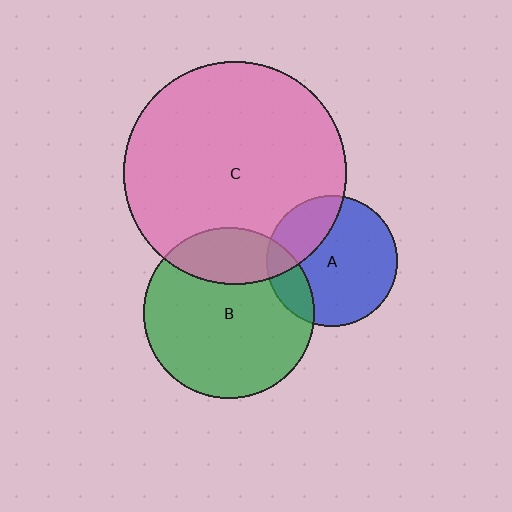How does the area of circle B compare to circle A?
Approximately 1.7 times.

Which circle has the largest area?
Circle C (pink).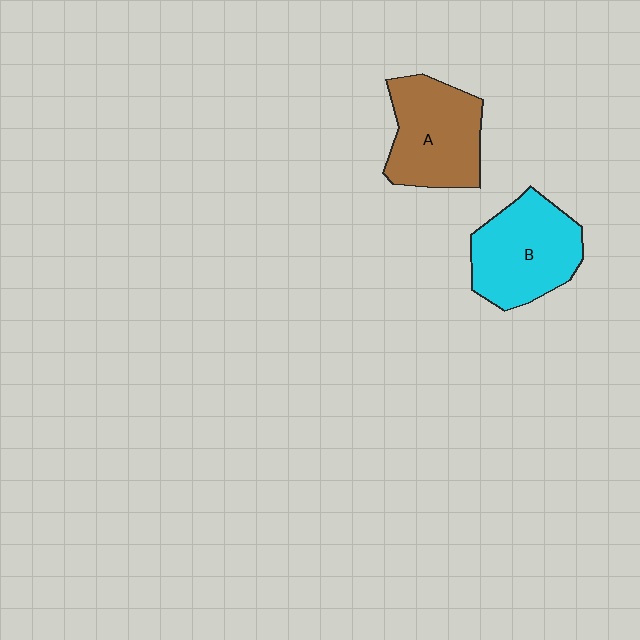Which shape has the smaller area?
Shape A (brown).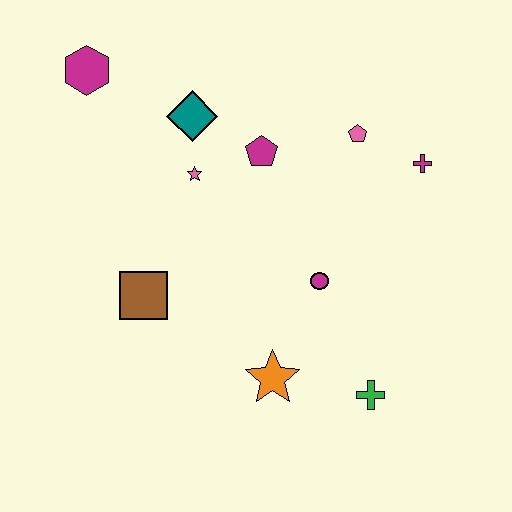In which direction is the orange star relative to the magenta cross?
The orange star is below the magenta cross.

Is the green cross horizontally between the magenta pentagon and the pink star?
No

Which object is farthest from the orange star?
The magenta hexagon is farthest from the orange star.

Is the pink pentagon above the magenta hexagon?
No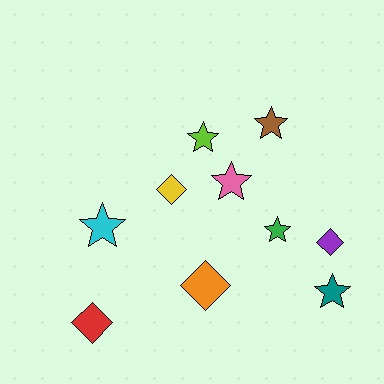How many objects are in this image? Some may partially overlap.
There are 10 objects.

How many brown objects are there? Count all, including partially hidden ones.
There is 1 brown object.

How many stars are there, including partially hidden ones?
There are 6 stars.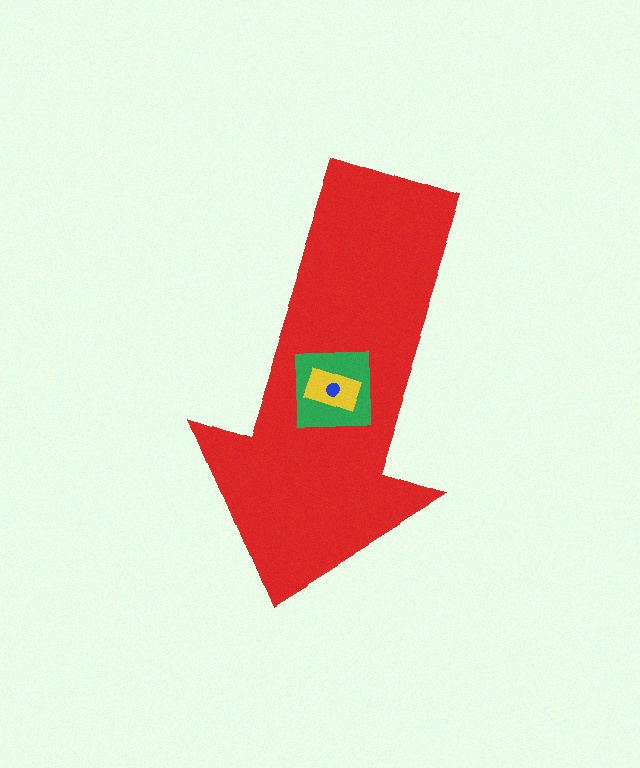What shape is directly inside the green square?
The yellow rectangle.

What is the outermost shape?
The red arrow.